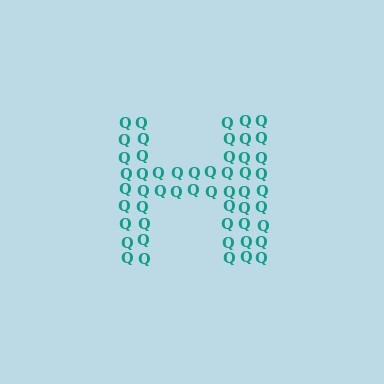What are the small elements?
The small elements are letter Q's.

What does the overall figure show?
The overall figure shows the letter H.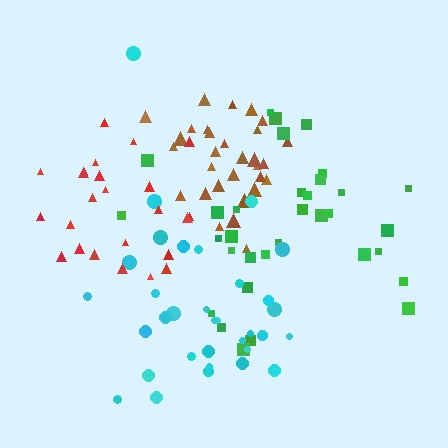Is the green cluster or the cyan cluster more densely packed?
Cyan.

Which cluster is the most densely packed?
Brown.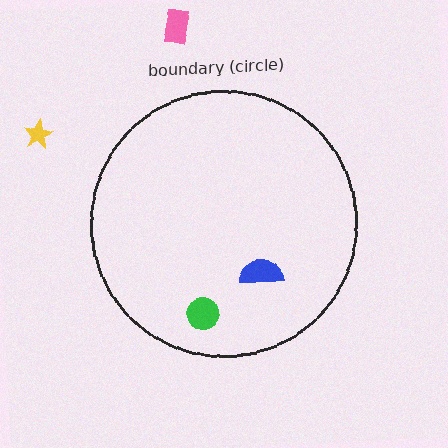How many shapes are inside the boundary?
2 inside, 2 outside.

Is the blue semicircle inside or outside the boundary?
Inside.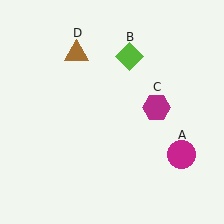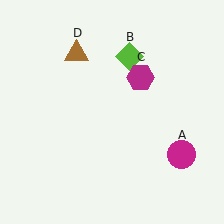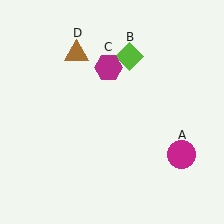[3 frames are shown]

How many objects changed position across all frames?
1 object changed position: magenta hexagon (object C).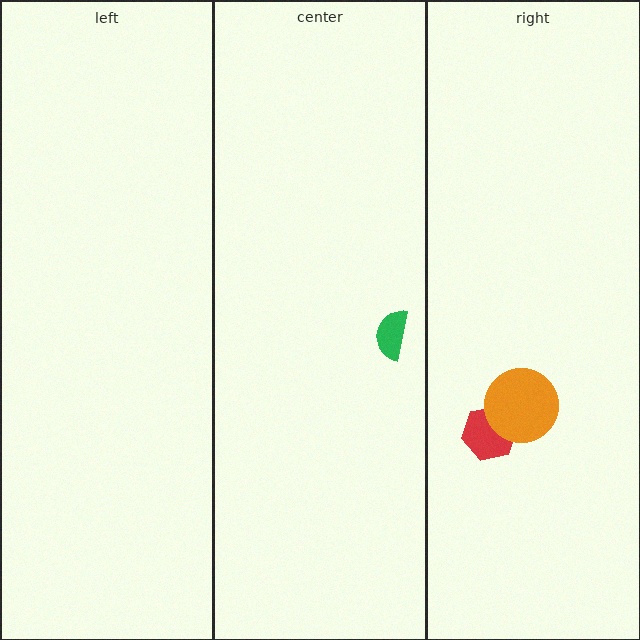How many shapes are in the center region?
1.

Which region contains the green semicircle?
The center region.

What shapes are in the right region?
The red hexagon, the orange circle.